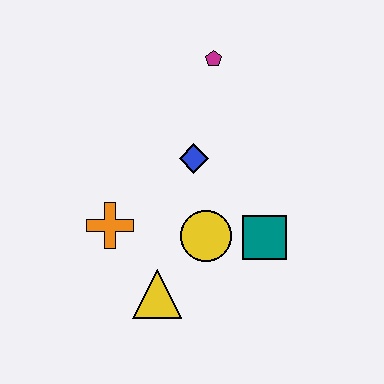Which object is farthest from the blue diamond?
The yellow triangle is farthest from the blue diamond.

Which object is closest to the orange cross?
The yellow triangle is closest to the orange cross.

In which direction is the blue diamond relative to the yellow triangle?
The blue diamond is above the yellow triangle.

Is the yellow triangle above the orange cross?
No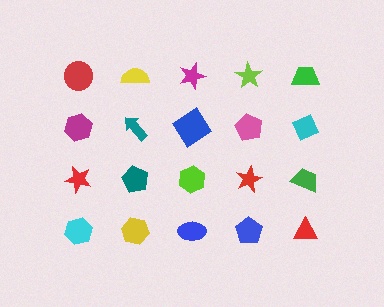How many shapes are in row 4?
5 shapes.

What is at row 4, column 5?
A red triangle.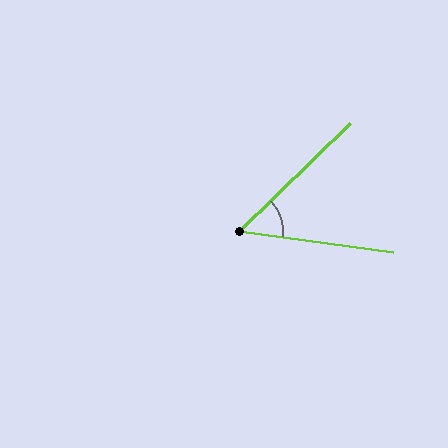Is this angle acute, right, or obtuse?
It is acute.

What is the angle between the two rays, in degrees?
Approximately 52 degrees.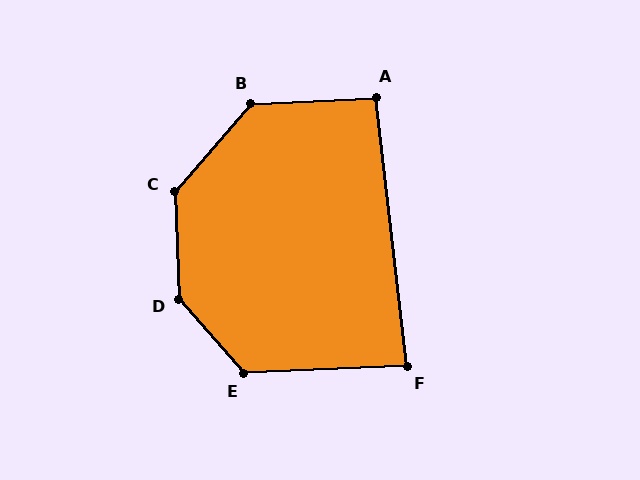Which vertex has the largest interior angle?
D, at approximately 141 degrees.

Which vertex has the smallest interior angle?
F, at approximately 86 degrees.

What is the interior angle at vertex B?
Approximately 133 degrees (obtuse).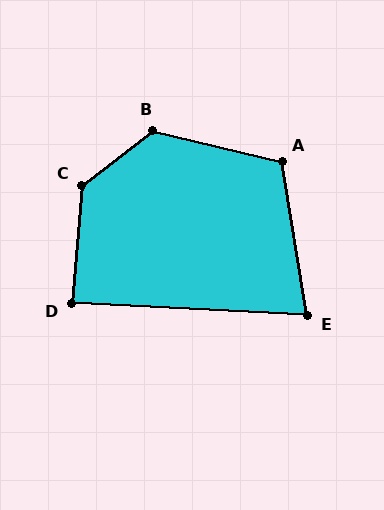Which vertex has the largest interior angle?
C, at approximately 133 degrees.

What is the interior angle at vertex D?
Approximately 88 degrees (approximately right).